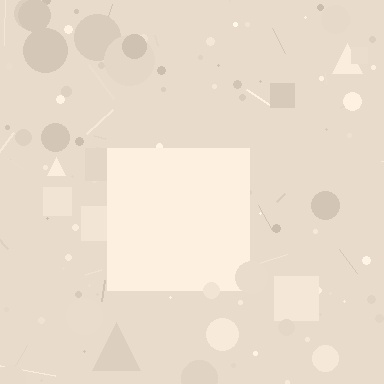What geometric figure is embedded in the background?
A square is embedded in the background.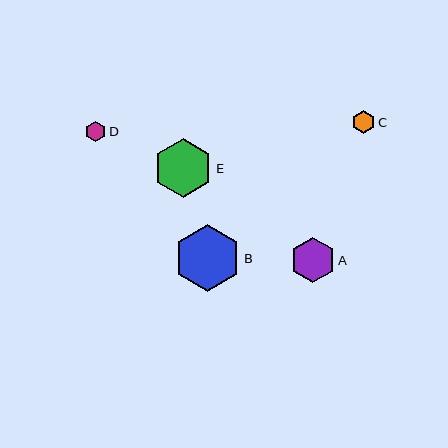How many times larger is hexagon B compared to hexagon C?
Hexagon B is approximately 2.9 times the size of hexagon C.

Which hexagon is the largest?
Hexagon B is the largest with a size of approximately 67 pixels.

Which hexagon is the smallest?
Hexagon D is the smallest with a size of approximately 21 pixels.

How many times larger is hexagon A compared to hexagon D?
Hexagon A is approximately 2.2 times the size of hexagon D.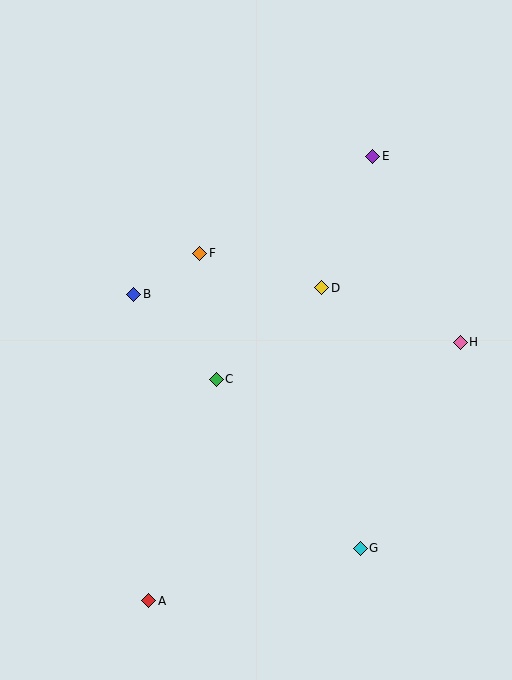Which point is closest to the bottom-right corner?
Point G is closest to the bottom-right corner.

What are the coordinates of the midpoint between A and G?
The midpoint between A and G is at (255, 575).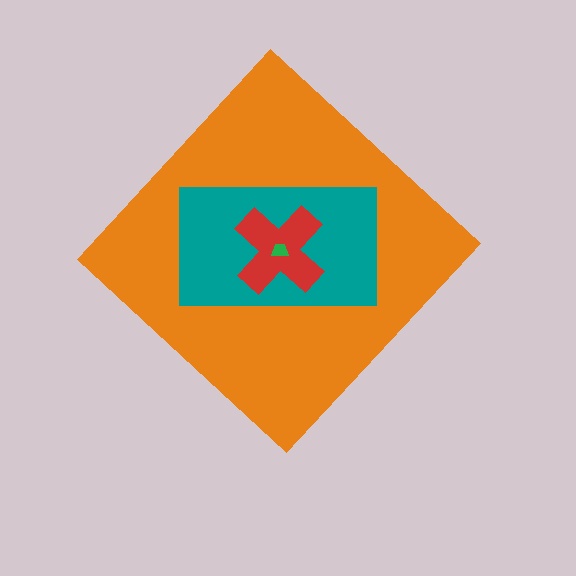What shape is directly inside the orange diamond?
The teal rectangle.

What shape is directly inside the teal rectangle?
The red cross.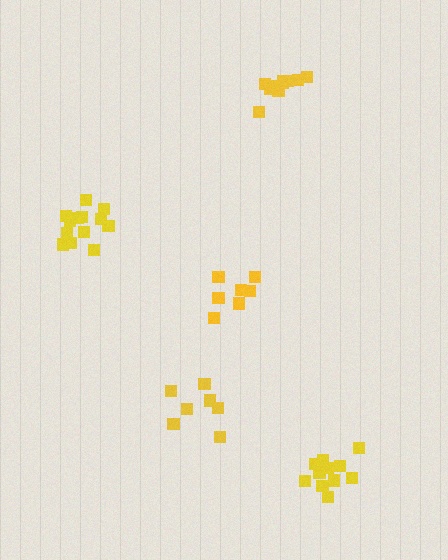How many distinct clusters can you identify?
There are 5 distinct clusters.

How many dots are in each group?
Group 1: 10 dots, Group 2: 7 dots, Group 3: 7 dots, Group 4: 12 dots, Group 5: 13 dots (49 total).